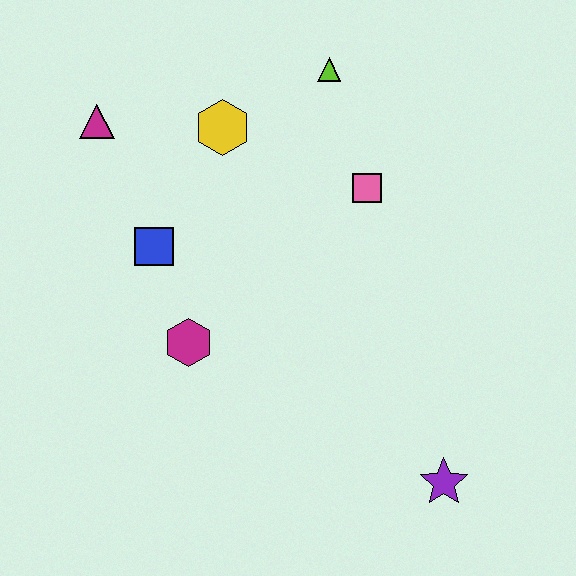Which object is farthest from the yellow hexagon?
The purple star is farthest from the yellow hexagon.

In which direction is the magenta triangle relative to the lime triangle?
The magenta triangle is to the left of the lime triangle.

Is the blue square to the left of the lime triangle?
Yes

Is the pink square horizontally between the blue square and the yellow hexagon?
No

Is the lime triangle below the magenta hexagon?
No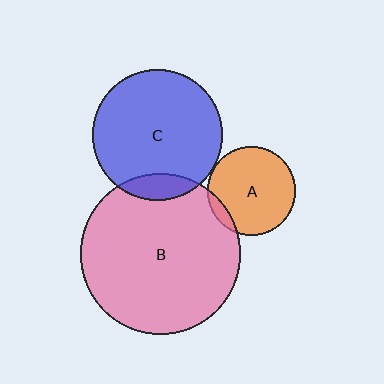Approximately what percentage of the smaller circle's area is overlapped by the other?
Approximately 10%.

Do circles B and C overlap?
Yes.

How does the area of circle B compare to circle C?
Approximately 1.5 times.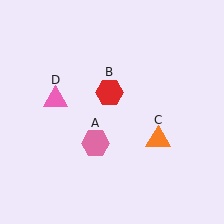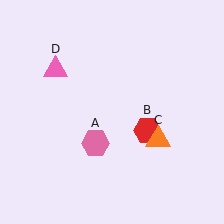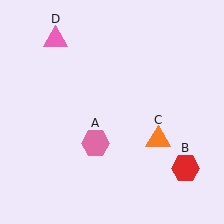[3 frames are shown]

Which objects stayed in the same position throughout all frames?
Pink hexagon (object A) and orange triangle (object C) remained stationary.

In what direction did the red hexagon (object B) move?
The red hexagon (object B) moved down and to the right.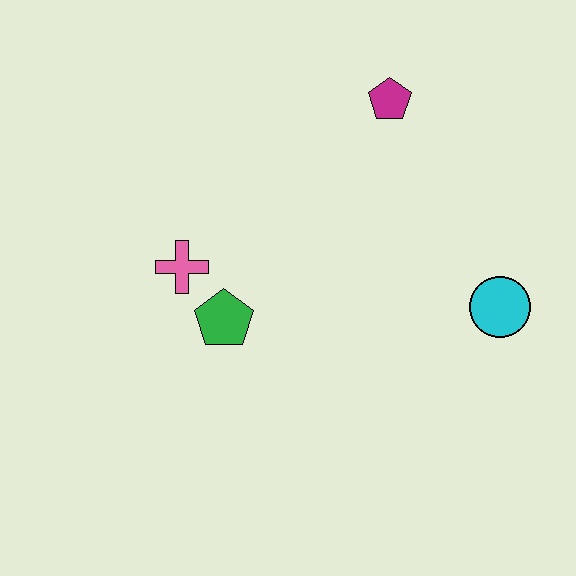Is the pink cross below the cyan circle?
No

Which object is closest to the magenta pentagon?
The cyan circle is closest to the magenta pentagon.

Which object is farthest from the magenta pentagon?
The green pentagon is farthest from the magenta pentagon.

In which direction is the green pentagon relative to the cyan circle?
The green pentagon is to the left of the cyan circle.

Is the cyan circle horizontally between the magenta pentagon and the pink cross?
No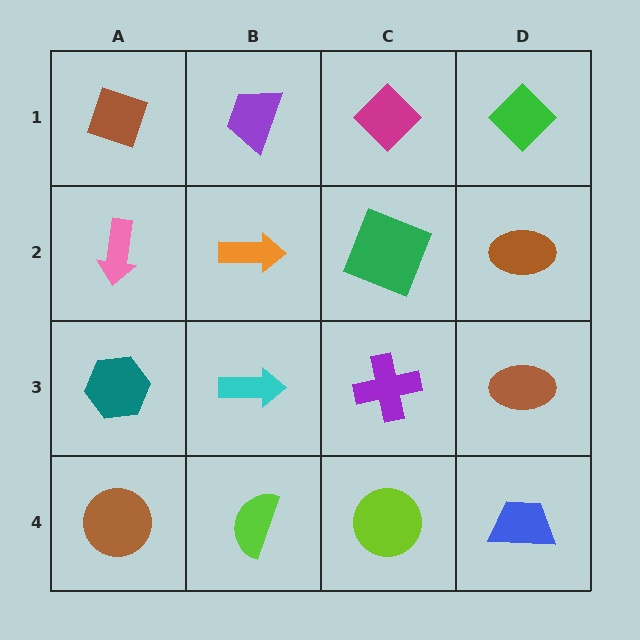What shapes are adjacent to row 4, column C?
A purple cross (row 3, column C), a lime semicircle (row 4, column B), a blue trapezoid (row 4, column D).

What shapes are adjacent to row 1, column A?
A pink arrow (row 2, column A), a purple trapezoid (row 1, column B).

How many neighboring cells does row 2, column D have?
3.